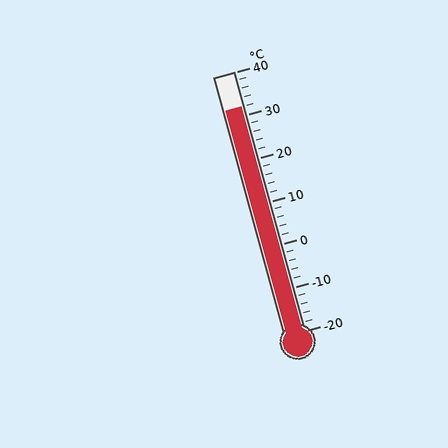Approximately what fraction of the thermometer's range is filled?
The thermometer is filled to approximately 85% of its range.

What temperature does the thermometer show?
The thermometer shows approximately 32°C.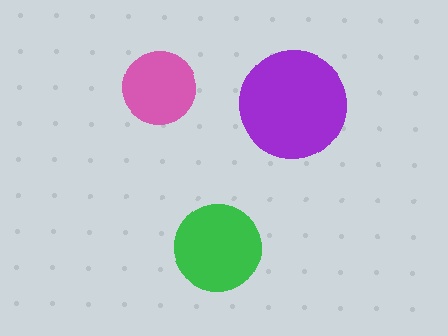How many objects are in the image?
There are 3 objects in the image.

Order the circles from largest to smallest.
the purple one, the green one, the pink one.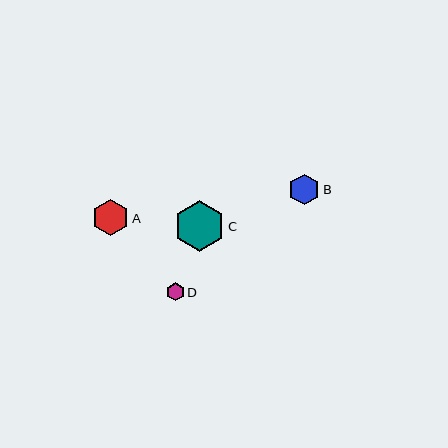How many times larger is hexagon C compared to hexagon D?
Hexagon C is approximately 2.9 times the size of hexagon D.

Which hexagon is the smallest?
Hexagon D is the smallest with a size of approximately 18 pixels.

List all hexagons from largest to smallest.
From largest to smallest: C, A, B, D.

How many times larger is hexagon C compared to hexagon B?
Hexagon C is approximately 1.6 times the size of hexagon B.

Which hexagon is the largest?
Hexagon C is the largest with a size of approximately 51 pixels.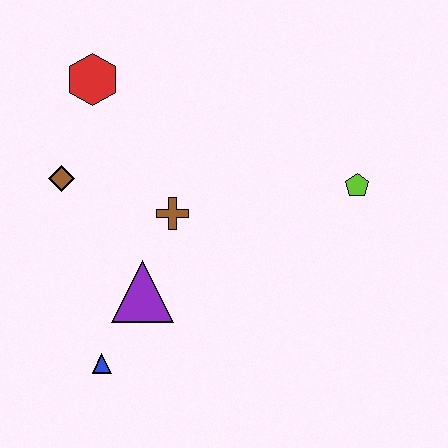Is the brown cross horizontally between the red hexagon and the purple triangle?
No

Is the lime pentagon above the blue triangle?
Yes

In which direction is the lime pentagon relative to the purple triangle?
The lime pentagon is to the right of the purple triangle.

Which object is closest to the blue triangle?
The purple triangle is closest to the blue triangle.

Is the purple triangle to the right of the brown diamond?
Yes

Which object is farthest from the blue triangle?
The lime pentagon is farthest from the blue triangle.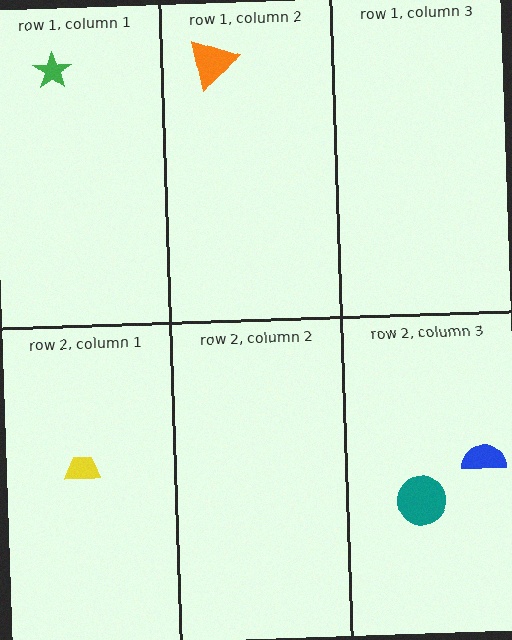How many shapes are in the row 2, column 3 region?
2.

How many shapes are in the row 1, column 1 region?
1.